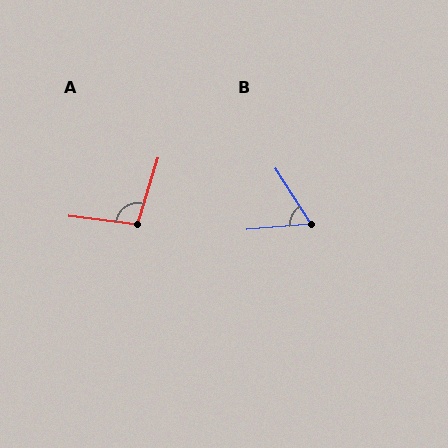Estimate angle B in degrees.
Approximately 63 degrees.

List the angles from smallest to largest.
B (63°), A (100°).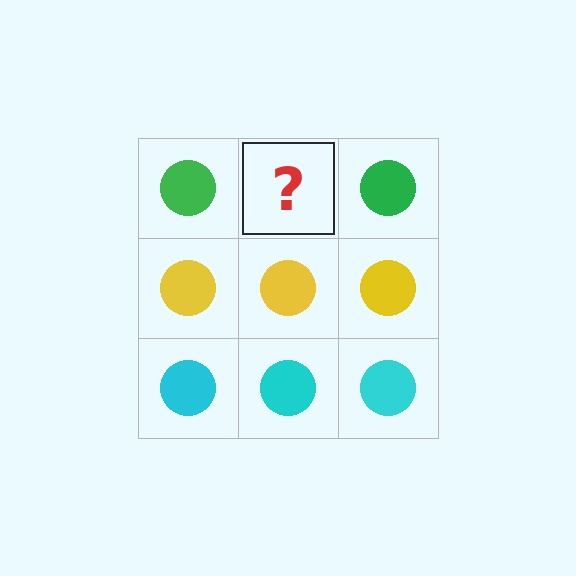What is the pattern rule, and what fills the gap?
The rule is that each row has a consistent color. The gap should be filled with a green circle.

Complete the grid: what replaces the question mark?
The question mark should be replaced with a green circle.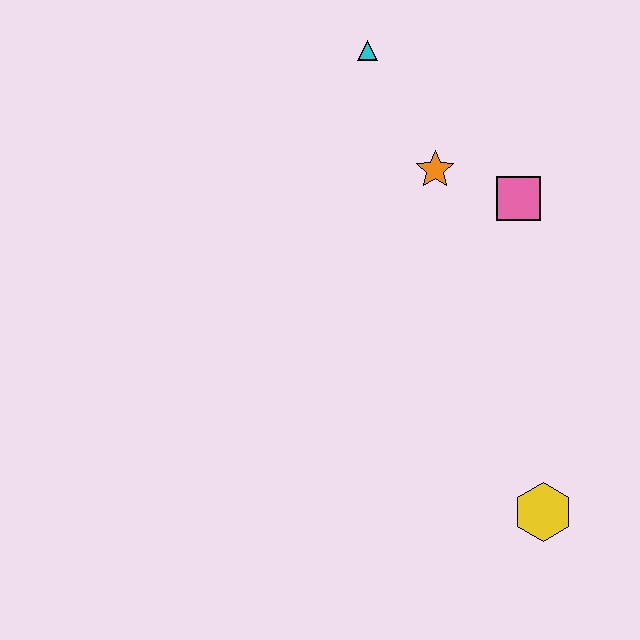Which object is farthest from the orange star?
The yellow hexagon is farthest from the orange star.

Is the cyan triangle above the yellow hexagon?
Yes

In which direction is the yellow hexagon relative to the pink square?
The yellow hexagon is below the pink square.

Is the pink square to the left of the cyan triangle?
No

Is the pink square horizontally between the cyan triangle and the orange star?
No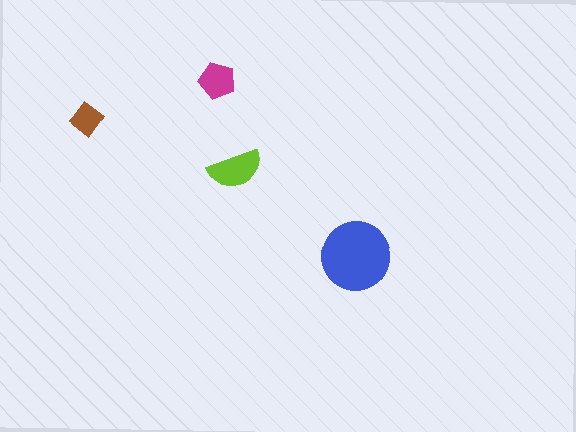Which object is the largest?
The blue circle.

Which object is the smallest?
The brown diamond.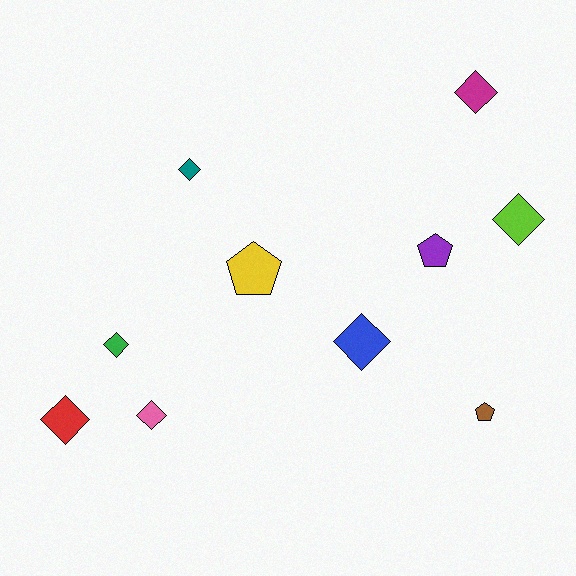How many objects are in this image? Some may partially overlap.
There are 10 objects.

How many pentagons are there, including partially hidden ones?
There are 3 pentagons.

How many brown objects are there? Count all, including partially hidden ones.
There is 1 brown object.